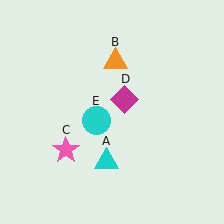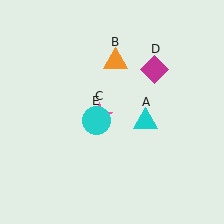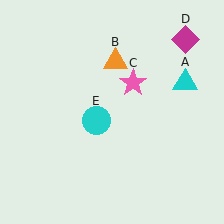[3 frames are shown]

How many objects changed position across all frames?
3 objects changed position: cyan triangle (object A), pink star (object C), magenta diamond (object D).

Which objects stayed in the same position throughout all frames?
Orange triangle (object B) and cyan circle (object E) remained stationary.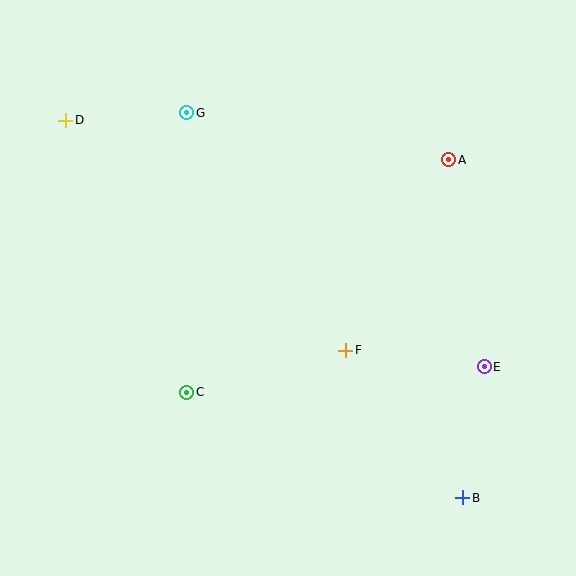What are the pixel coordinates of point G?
Point G is at (187, 113).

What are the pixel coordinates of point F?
Point F is at (346, 350).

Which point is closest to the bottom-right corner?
Point B is closest to the bottom-right corner.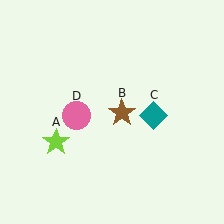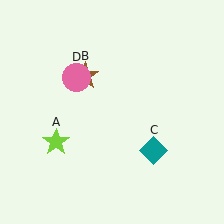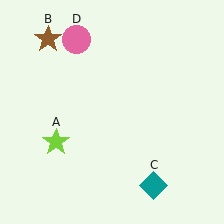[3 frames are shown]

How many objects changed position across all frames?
3 objects changed position: brown star (object B), teal diamond (object C), pink circle (object D).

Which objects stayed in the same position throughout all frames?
Lime star (object A) remained stationary.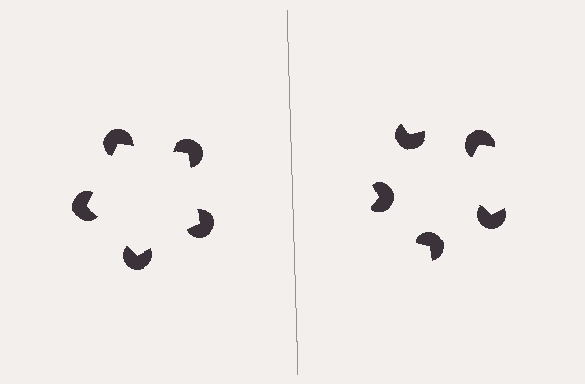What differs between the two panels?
The pac-man discs are positioned identically on both sides; only the wedge orientations differ. On the left they align to a pentagon; on the right they are misaligned.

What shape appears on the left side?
An illusory pentagon.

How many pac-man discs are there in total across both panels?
10 — 5 on each side.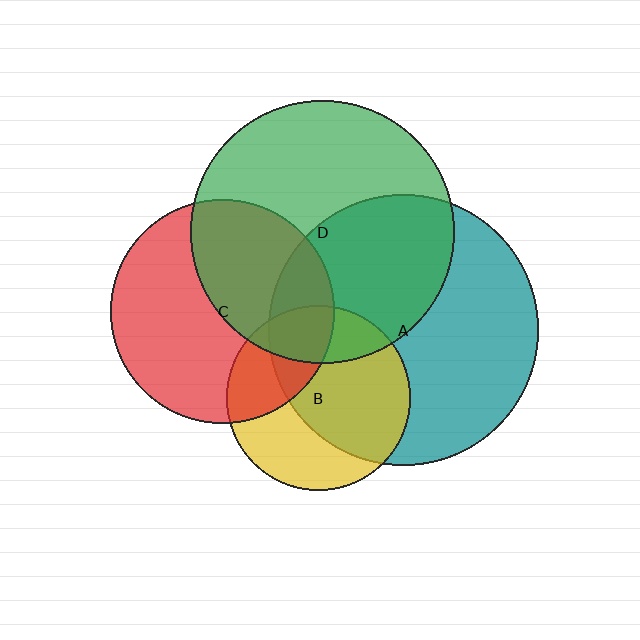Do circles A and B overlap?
Yes.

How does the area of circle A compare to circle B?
Approximately 2.2 times.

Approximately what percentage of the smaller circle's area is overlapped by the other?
Approximately 60%.